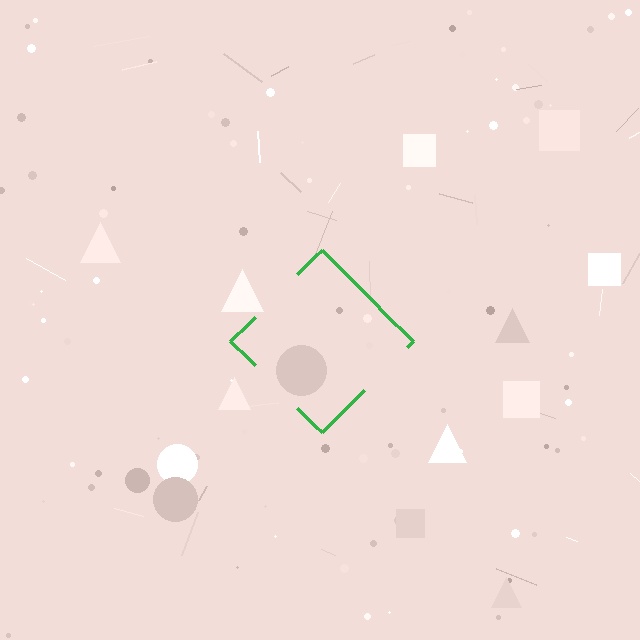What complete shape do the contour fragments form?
The contour fragments form a diamond.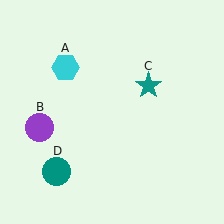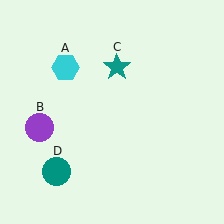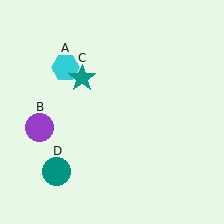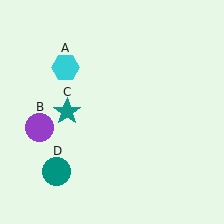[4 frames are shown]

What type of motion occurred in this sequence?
The teal star (object C) rotated counterclockwise around the center of the scene.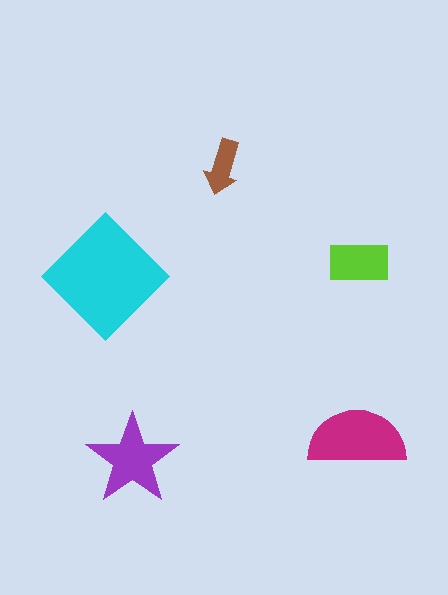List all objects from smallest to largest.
The brown arrow, the lime rectangle, the purple star, the magenta semicircle, the cyan diamond.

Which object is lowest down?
The purple star is bottommost.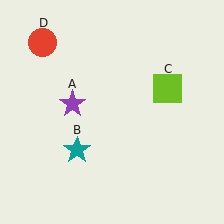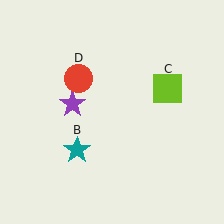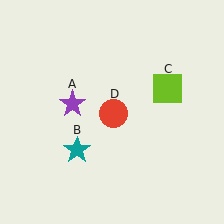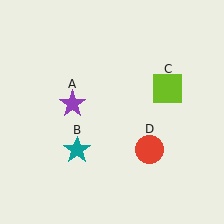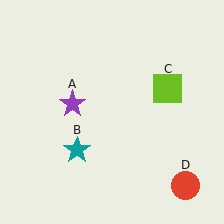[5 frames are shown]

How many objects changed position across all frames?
1 object changed position: red circle (object D).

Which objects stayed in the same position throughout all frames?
Purple star (object A) and teal star (object B) and lime square (object C) remained stationary.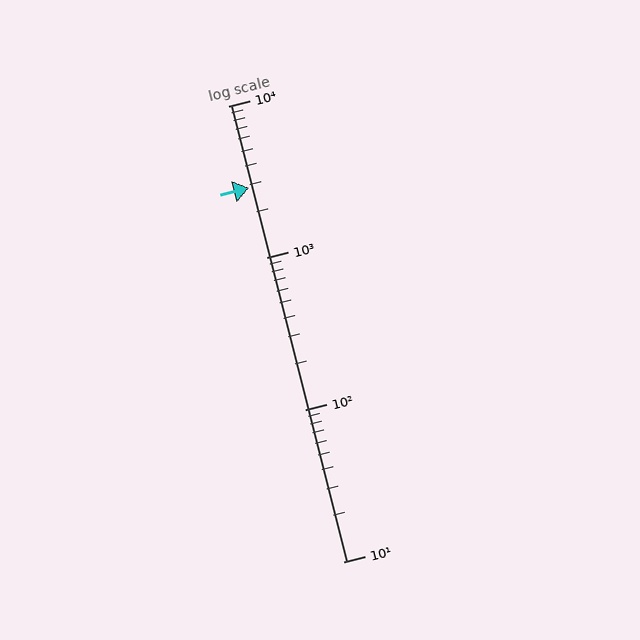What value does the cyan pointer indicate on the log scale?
The pointer indicates approximately 2900.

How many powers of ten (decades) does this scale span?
The scale spans 3 decades, from 10 to 10000.